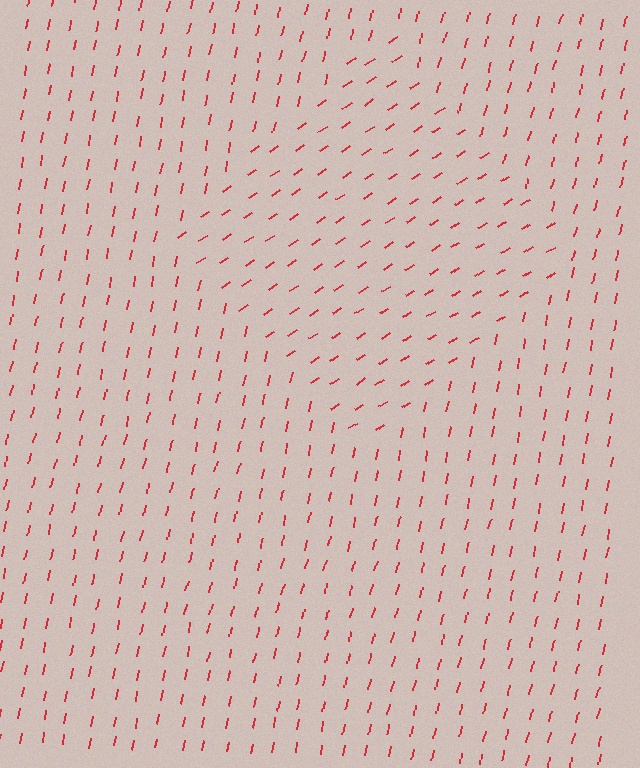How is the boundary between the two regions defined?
The boundary is defined purely by a change in line orientation (approximately 45 degrees difference). All lines are the same color and thickness.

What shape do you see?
I see a diamond.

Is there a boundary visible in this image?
Yes, there is a texture boundary formed by a change in line orientation.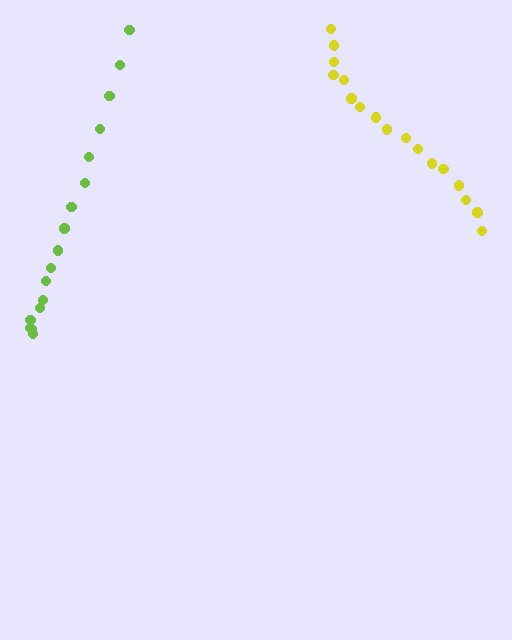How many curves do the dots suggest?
There are 2 distinct paths.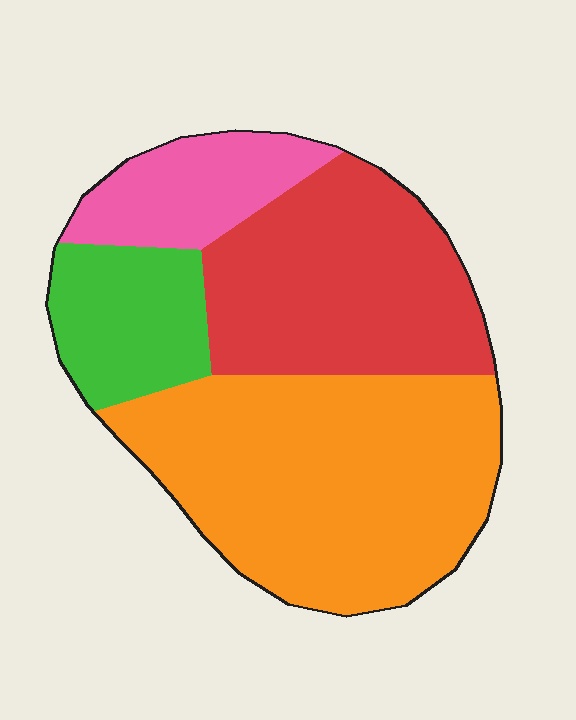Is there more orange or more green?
Orange.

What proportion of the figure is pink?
Pink covers 13% of the figure.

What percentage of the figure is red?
Red takes up between a quarter and a half of the figure.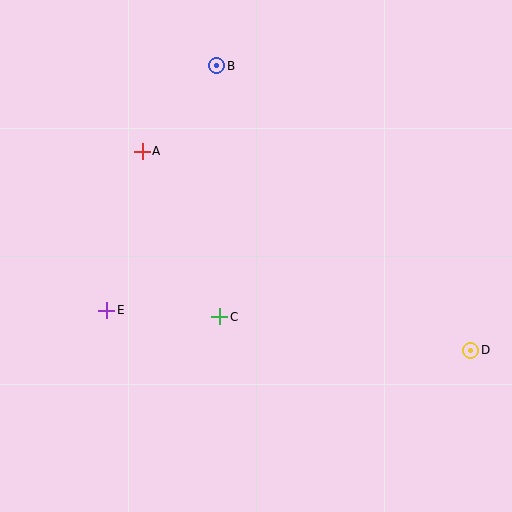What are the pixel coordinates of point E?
Point E is at (107, 310).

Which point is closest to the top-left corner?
Point A is closest to the top-left corner.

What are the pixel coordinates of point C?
Point C is at (220, 317).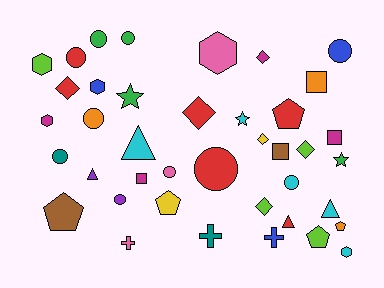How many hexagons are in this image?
There are 5 hexagons.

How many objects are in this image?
There are 40 objects.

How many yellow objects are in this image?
There are 2 yellow objects.